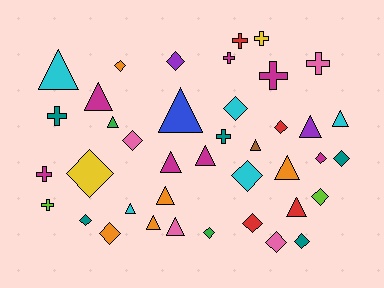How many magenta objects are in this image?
There are 7 magenta objects.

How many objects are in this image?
There are 40 objects.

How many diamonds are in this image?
There are 16 diamonds.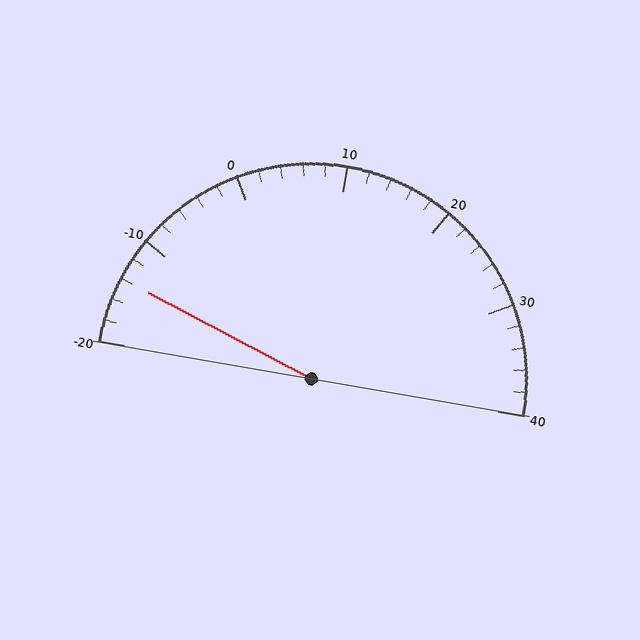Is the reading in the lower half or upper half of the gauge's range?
The reading is in the lower half of the range (-20 to 40).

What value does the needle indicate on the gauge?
The needle indicates approximately -14.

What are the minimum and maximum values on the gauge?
The gauge ranges from -20 to 40.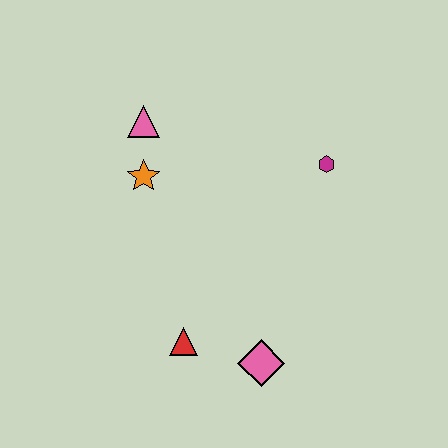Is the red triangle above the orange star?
No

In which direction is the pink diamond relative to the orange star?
The pink diamond is below the orange star.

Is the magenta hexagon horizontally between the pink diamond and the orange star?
No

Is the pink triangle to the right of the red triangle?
No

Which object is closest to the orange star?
The pink triangle is closest to the orange star.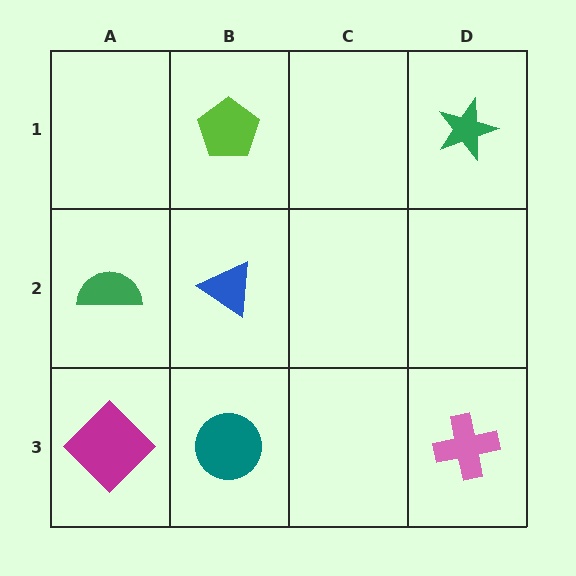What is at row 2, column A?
A green semicircle.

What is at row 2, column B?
A blue triangle.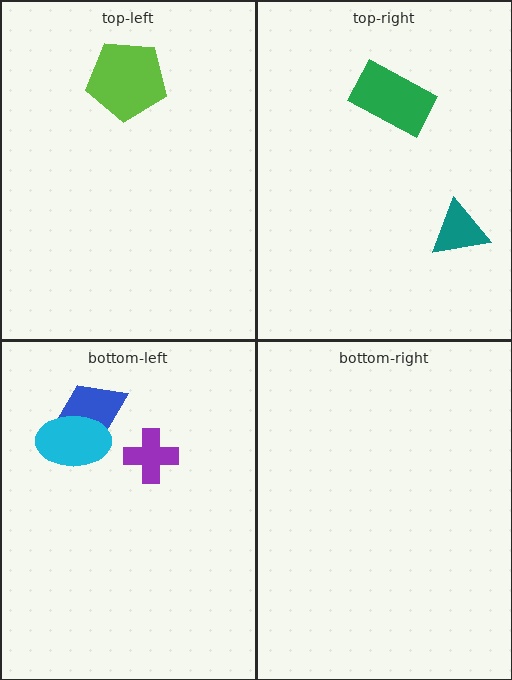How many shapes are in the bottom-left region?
3.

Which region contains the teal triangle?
The top-right region.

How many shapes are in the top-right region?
2.